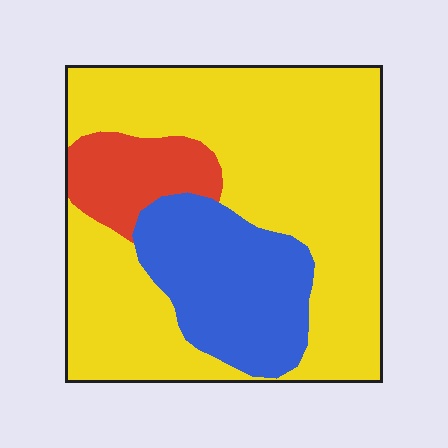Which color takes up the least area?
Red, at roughly 10%.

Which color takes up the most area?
Yellow, at roughly 65%.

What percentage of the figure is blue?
Blue takes up about one quarter (1/4) of the figure.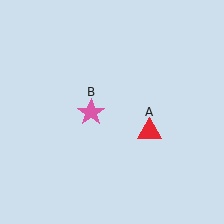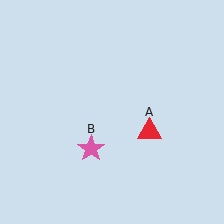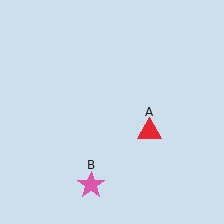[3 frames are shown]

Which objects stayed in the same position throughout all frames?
Red triangle (object A) remained stationary.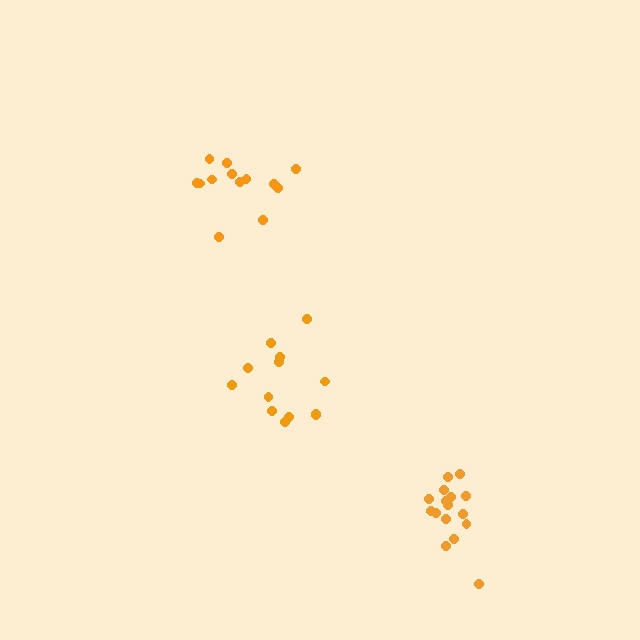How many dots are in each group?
Group 1: 13 dots, Group 2: 13 dots, Group 3: 16 dots (42 total).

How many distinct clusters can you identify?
There are 3 distinct clusters.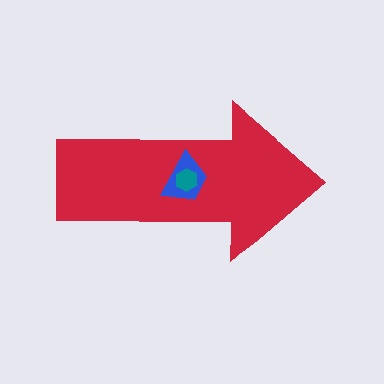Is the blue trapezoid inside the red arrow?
Yes.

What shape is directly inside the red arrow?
The blue trapezoid.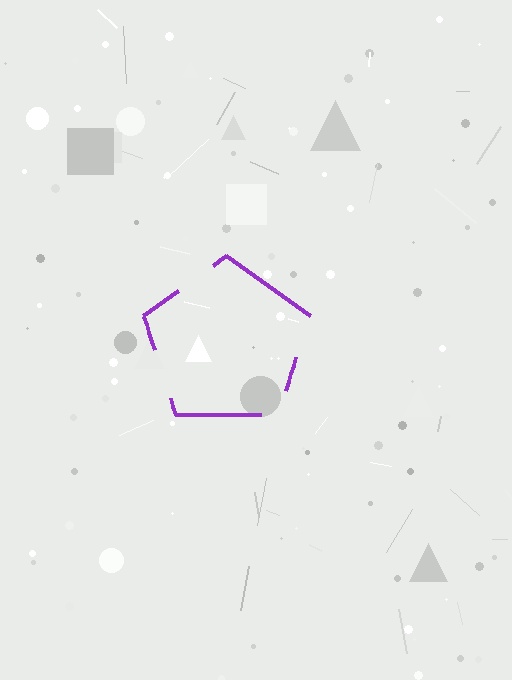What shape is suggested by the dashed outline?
The dashed outline suggests a pentagon.